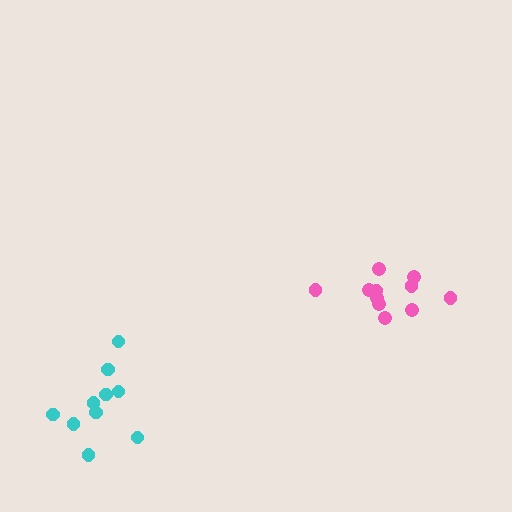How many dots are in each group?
Group 1: 10 dots, Group 2: 11 dots (21 total).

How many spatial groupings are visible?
There are 2 spatial groupings.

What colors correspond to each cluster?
The clusters are colored: cyan, pink.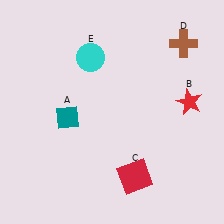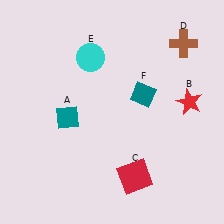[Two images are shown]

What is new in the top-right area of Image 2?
A teal diamond (F) was added in the top-right area of Image 2.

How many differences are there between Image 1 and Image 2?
There is 1 difference between the two images.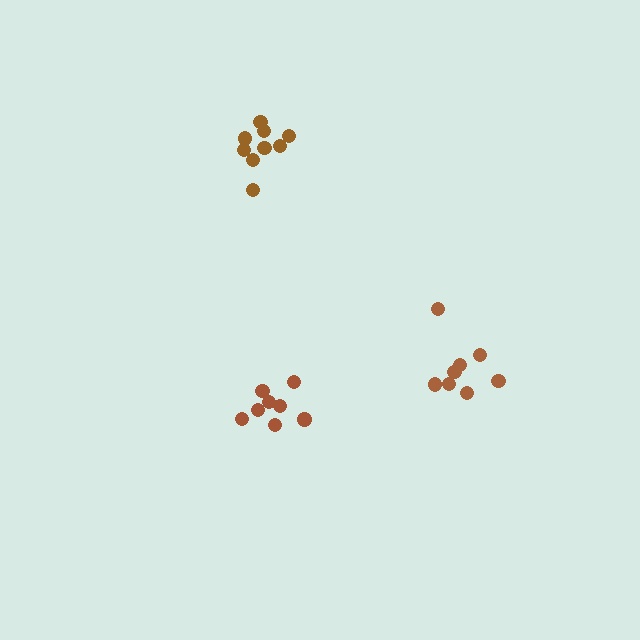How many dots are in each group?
Group 1: 8 dots, Group 2: 9 dots, Group 3: 8 dots (25 total).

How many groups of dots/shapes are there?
There are 3 groups.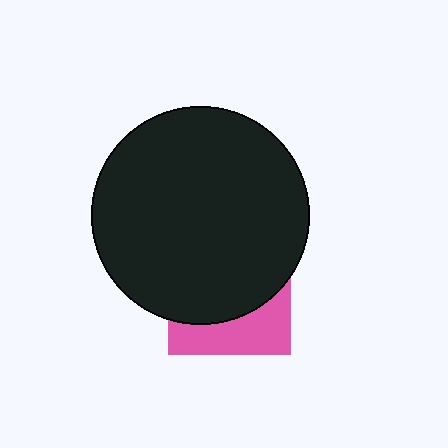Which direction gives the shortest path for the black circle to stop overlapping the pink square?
Moving up gives the shortest separation.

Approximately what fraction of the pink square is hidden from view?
Roughly 66% of the pink square is hidden behind the black circle.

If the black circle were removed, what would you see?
You would see the complete pink square.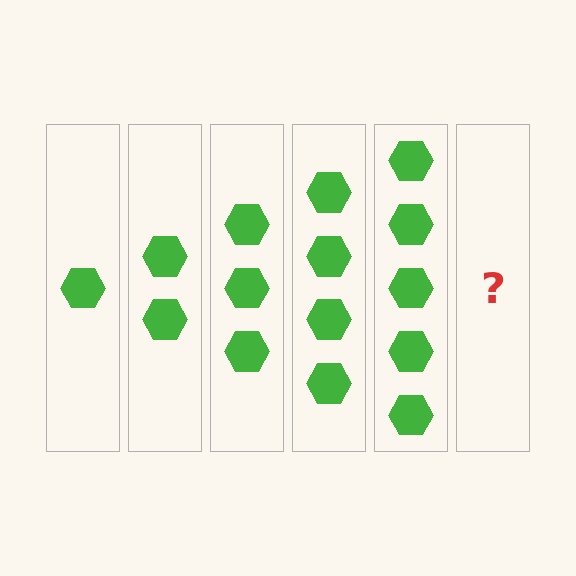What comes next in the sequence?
The next element should be 6 hexagons.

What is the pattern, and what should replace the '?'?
The pattern is that each step adds one more hexagon. The '?' should be 6 hexagons.